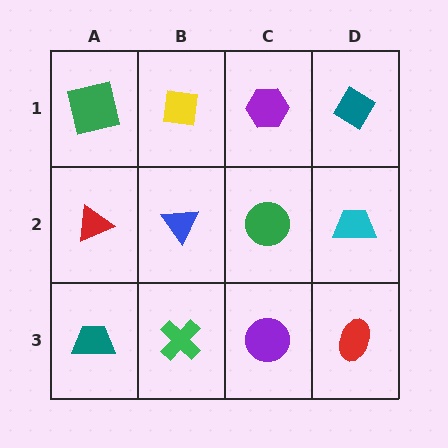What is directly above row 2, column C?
A purple hexagon.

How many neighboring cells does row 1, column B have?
3.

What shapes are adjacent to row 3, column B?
A blue triangle (row 2, column B), a teal trapezoid (row 3, column A), a purple circle (row 3, column C).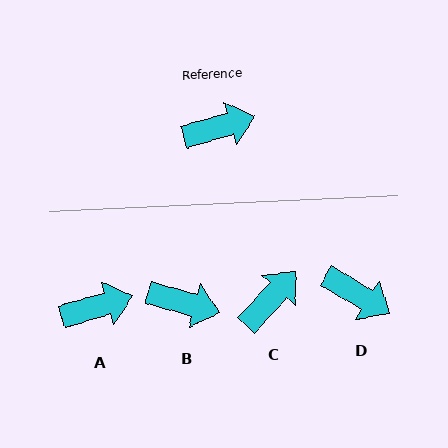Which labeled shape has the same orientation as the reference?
A.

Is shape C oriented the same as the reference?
No, it is off by about 31 degrees.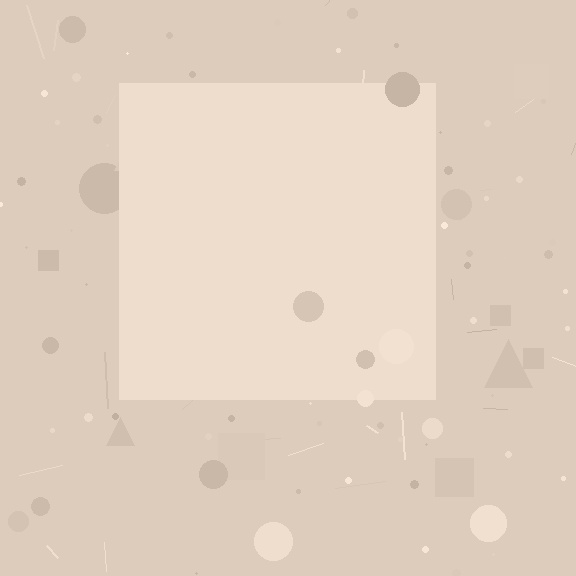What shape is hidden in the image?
A square is hidden in the image.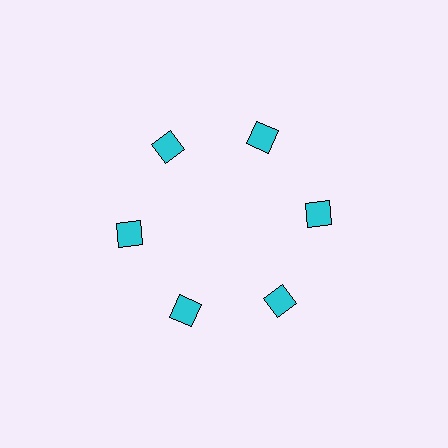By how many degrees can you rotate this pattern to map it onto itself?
The pattern maps onto itself every 60 degrees of rotation.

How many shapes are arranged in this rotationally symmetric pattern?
There are 6 shapes, arranged in 6 groups of 1.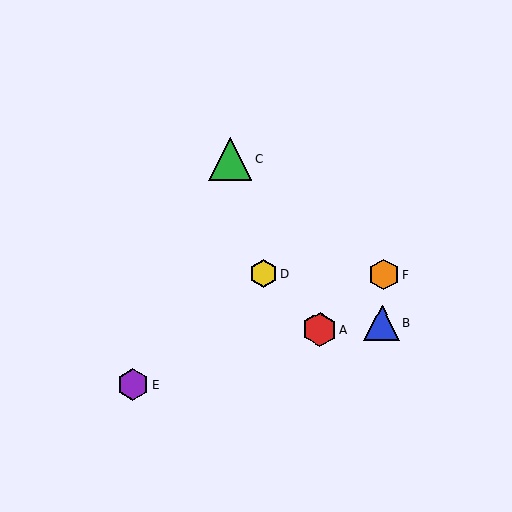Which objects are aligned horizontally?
Objects D, F are aligned horizontally.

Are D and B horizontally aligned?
No, D is at y≈274 and B is at y≈323.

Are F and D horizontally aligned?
Yes, both are at y≈275.